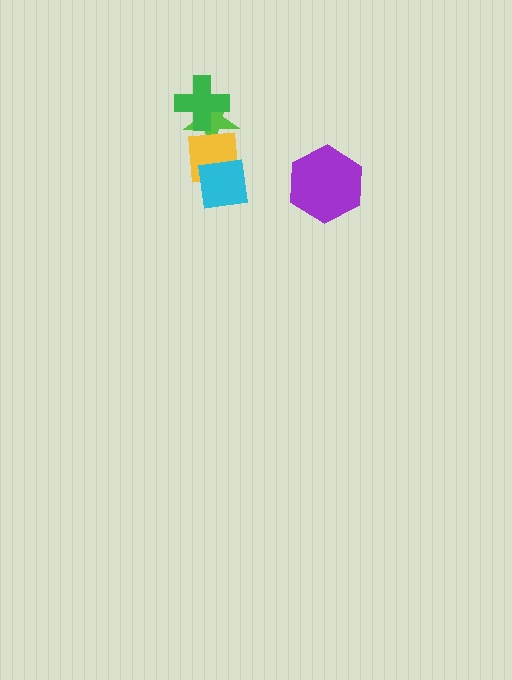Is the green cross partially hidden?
No, no other shape covers it.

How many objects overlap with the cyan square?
1 object overlaps with the cyan square.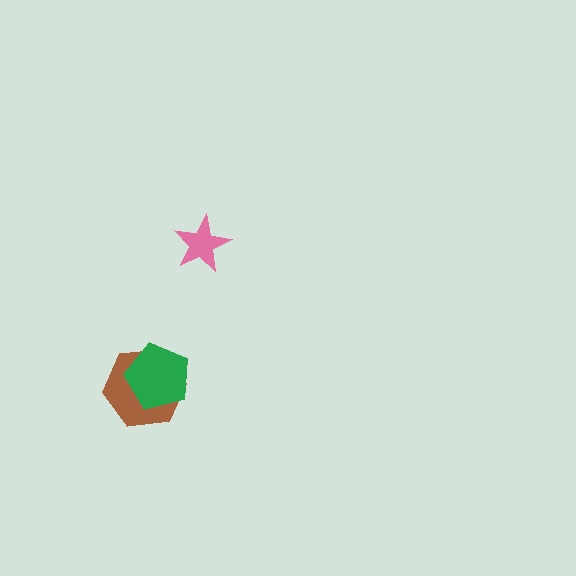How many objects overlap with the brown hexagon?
1 object overlaps with the brown hexagon.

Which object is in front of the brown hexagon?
The green pentagon is in front of the brown hexagon.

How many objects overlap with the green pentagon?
1 object overlaps with the green pentagon.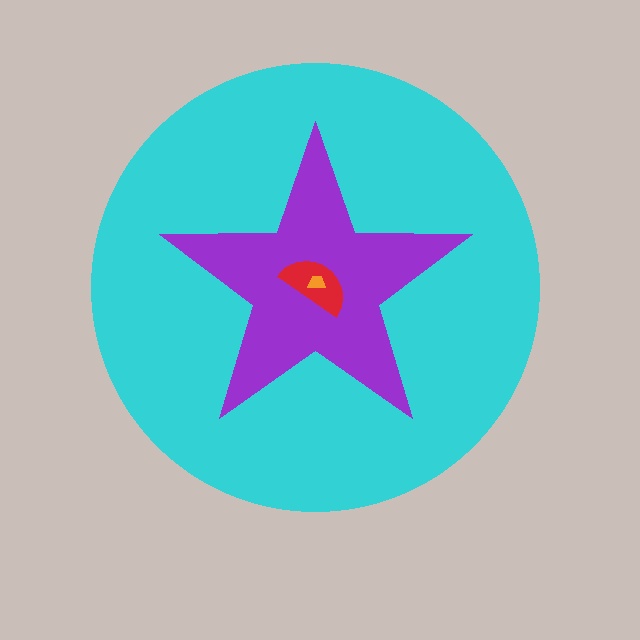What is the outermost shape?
The cyan circle.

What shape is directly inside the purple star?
The red semicircle.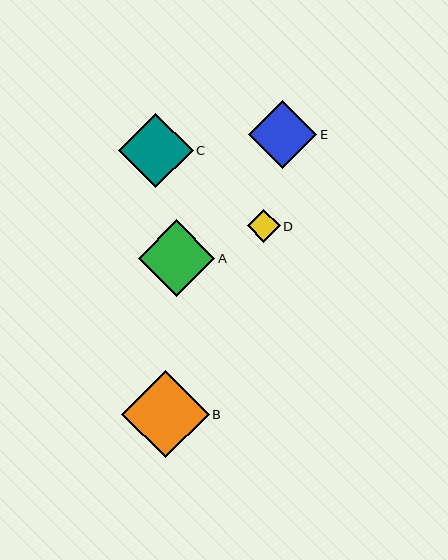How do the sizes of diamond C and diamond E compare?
Diamond C and diamond E are approximately the same size.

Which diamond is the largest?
Diamond B is the largest with a size of approximately 87 pixels.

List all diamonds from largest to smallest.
From largest to smallest: B, A, C, E, D.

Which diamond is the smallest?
Diamond D is the smallest with a size of approximately 33 pixels.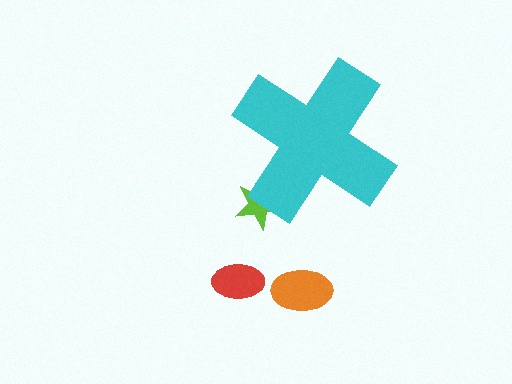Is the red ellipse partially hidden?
No, the red ellipse is fully visible.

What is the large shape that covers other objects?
A cyan cross.